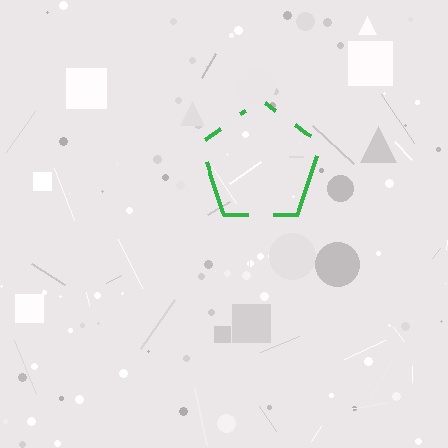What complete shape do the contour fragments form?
The contour fragments form a pentagon.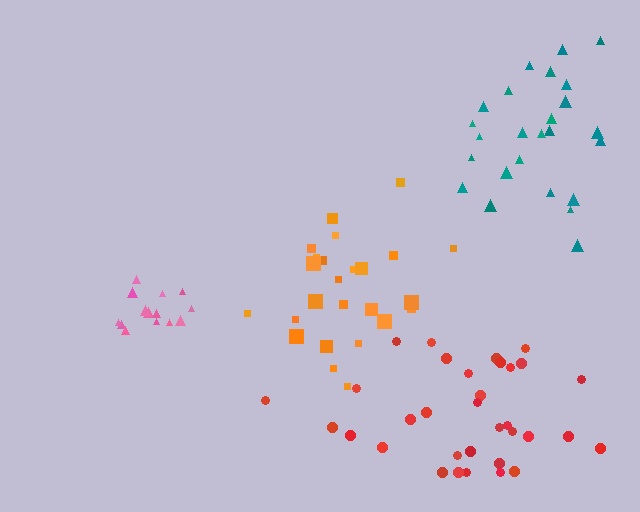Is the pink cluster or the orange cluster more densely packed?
Pink.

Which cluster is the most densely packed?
Pink.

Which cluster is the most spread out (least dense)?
Red.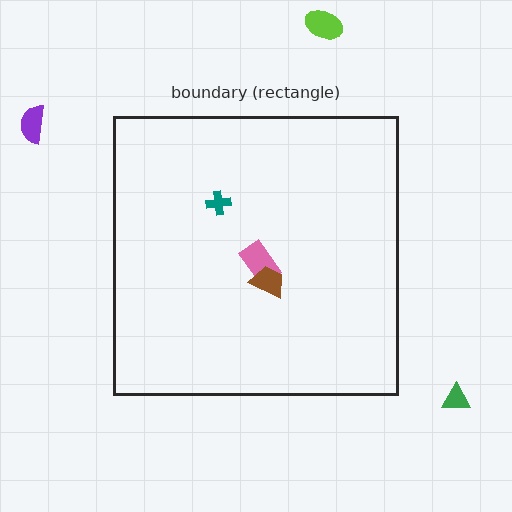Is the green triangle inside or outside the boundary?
Outside.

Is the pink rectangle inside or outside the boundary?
Inside.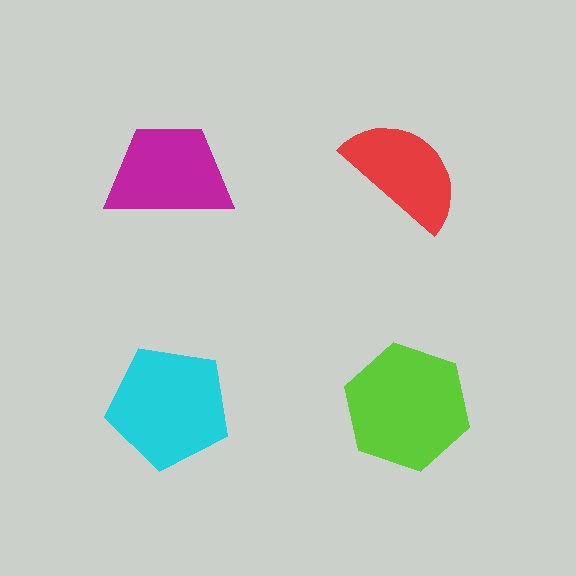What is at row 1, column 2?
A red semicircle.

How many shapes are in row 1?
2 shapes.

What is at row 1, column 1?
A magenta trapezoid.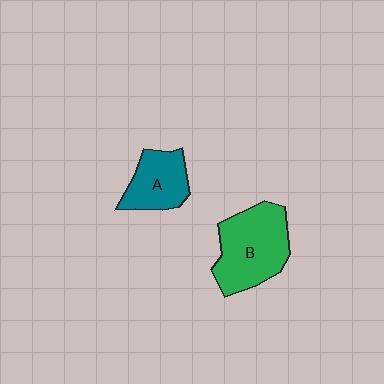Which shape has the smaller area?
Shape A (teal).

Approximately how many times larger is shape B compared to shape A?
Approximately 1.6 times.